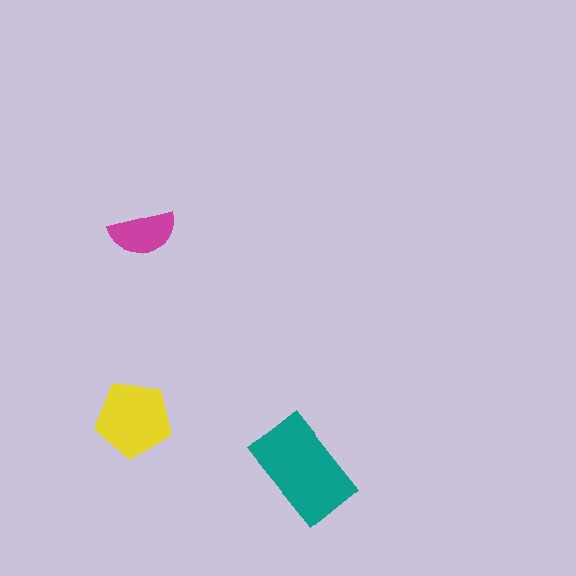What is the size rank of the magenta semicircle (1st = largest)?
3rd.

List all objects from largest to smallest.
The teal rectangle, the yellow pentagon, the magenta semicircle.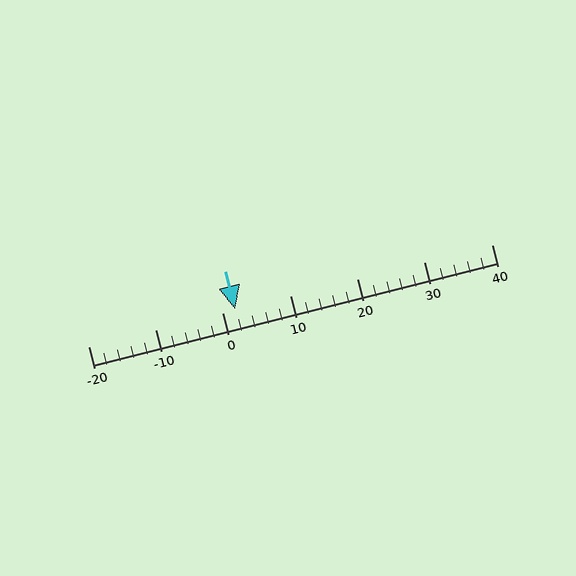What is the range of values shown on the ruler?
The ruler shows values from -20 to 40.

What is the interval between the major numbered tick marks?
The major tick marks are spaced 10 units apart.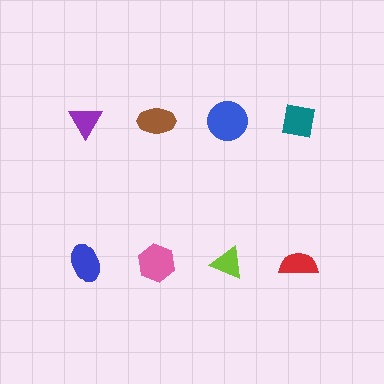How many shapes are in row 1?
4 shapes.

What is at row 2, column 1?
A blue ellipse.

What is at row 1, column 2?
A brown ellipse.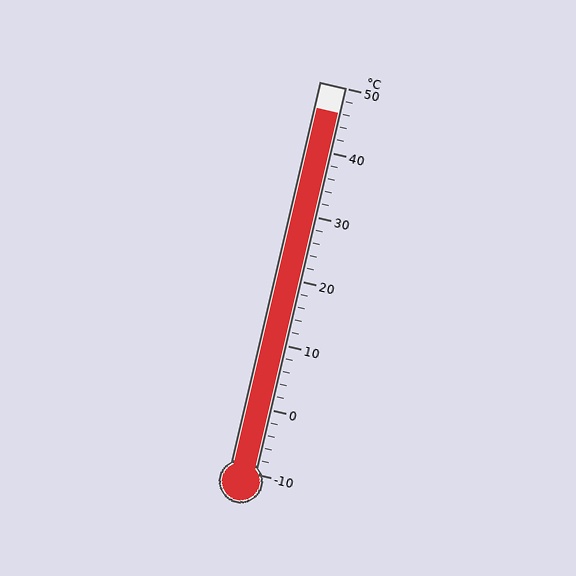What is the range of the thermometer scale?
The thermometer scale ranges from -10°C to 50°C.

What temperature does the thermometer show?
The thermometer shows approximately 46°C.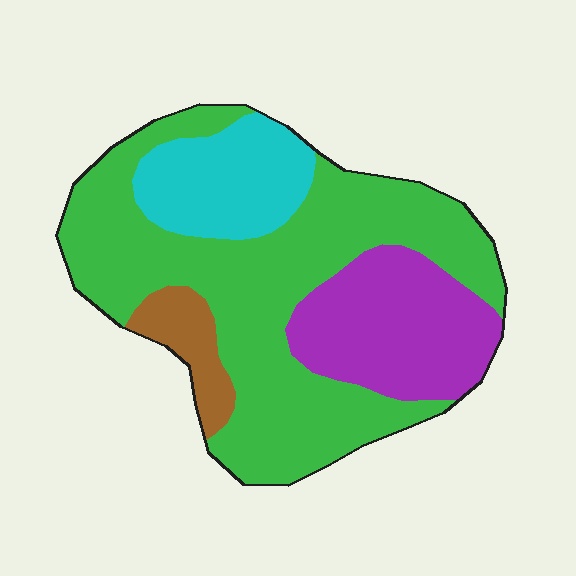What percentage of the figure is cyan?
Cyan covers 15% of the figure.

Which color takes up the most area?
Green, at roughly 55%.